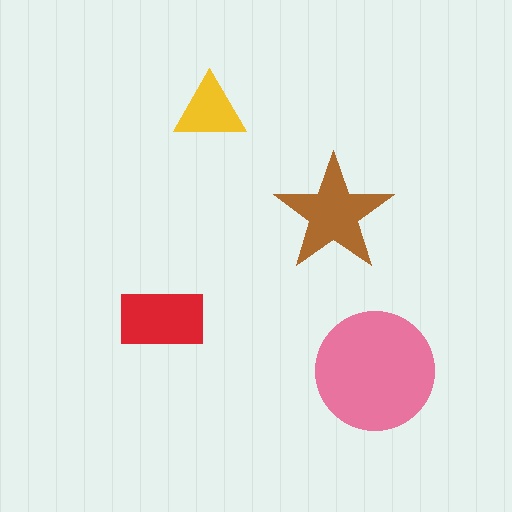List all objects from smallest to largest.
The yellow triangle, the red rectangle, the brown star, the pink circle.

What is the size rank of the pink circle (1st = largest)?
1st.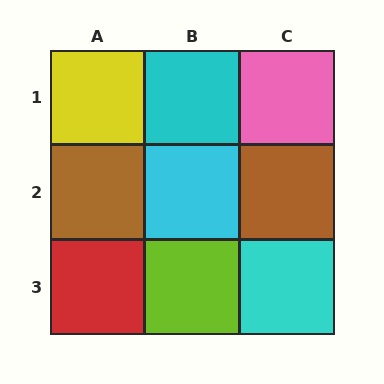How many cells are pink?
1 cell is pink.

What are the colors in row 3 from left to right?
Red, lime, cyan.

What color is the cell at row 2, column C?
Brown.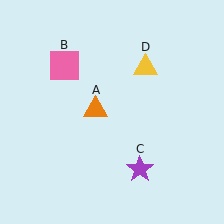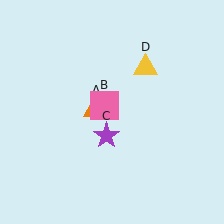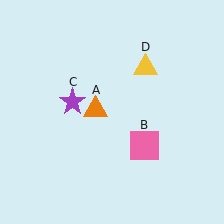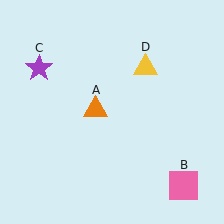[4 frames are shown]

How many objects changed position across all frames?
2 objects changed position: pink square (object B), purple star (object C).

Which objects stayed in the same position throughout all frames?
Orange triangle (object A) and yellow triangle (object D) remained stationary.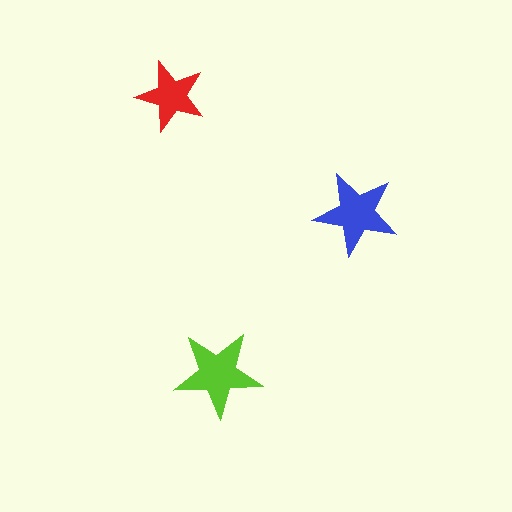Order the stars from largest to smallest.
the lime one, the blue one, the red one.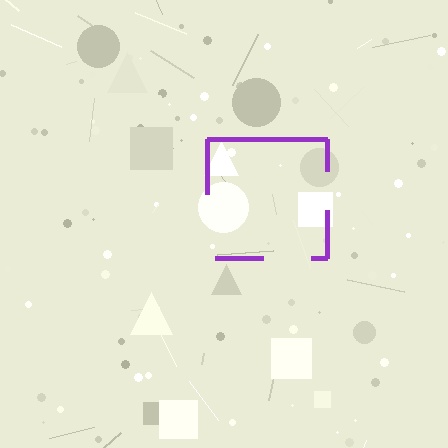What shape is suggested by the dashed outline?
The dashed outline suggests a square.